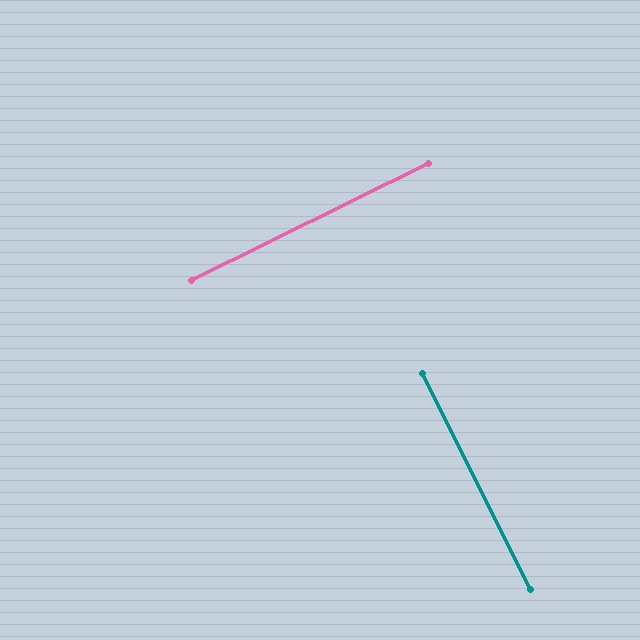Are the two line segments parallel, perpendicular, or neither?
Perpendicular — they meet at approximately 90°.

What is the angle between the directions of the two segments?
Approximately 90 degrees.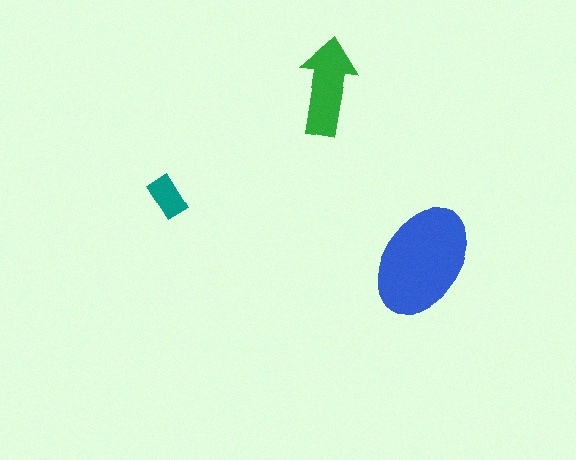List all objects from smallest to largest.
The teal rectangle, the green arrow, the blue ellipse.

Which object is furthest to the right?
The blue ellipse is rightmost.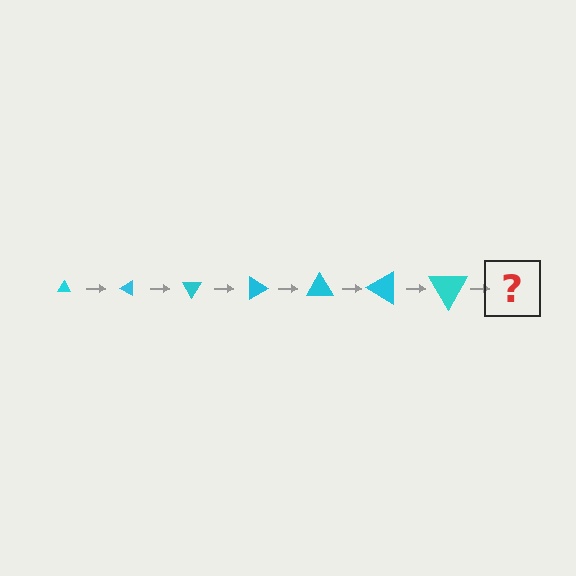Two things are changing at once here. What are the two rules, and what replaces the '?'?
The two rules are that the triangle grows larger each step and it rotates 30 degrees each step. The '?' should be a triangle, larger than the previous one and rotated 210 degrees from the start.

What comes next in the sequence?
The next element should be a triangle, larger than the previous one and rotated 210 degrees from the start.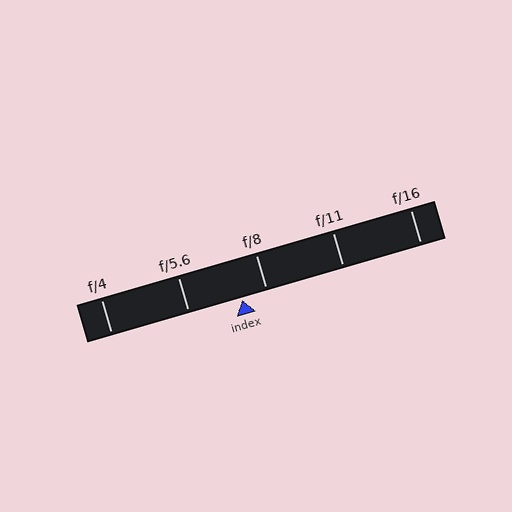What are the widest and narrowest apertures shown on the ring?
The widest aperture shown is f/4 and the narrowest is f/16.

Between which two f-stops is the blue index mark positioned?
The index mark is between f/5.6 and f/8.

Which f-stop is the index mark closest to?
The index mark is closest to f/8.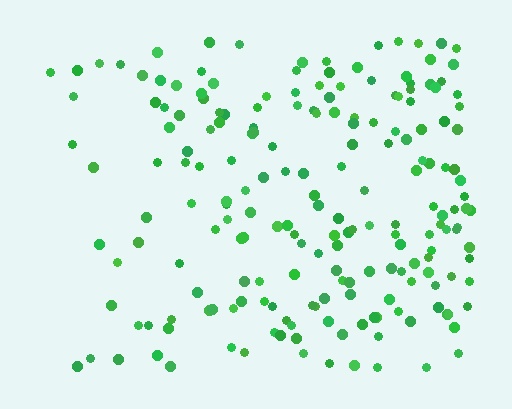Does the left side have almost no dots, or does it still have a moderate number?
Still a moderate number, just noticeably fewer than the right.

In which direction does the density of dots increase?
From left to right, with the right side densest.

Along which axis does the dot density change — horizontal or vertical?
Horizontal.